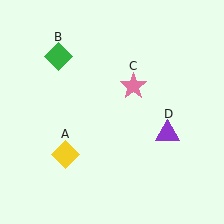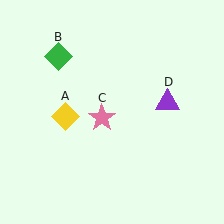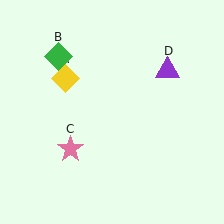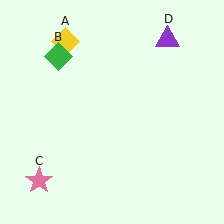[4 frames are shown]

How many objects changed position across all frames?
3 objects changed position: yellow diamond (object A), pink star (object C), purple triangle (object D).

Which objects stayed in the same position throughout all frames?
Green diamond (object B) remained stationary.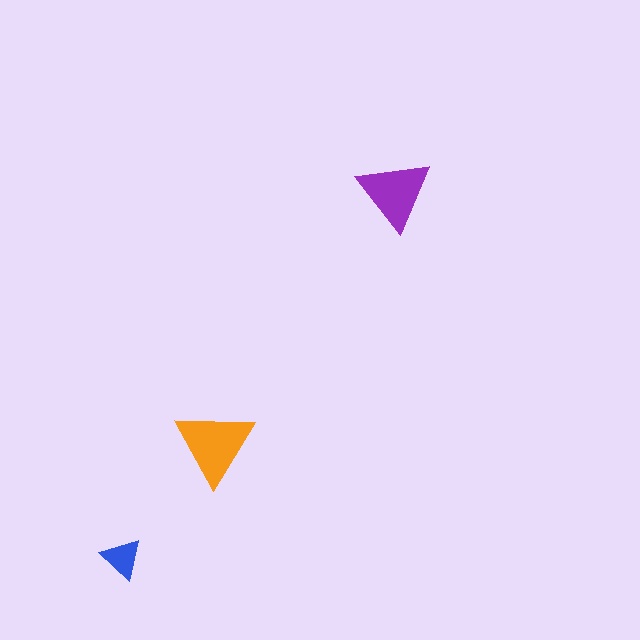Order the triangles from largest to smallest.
the orange one, the purple one, the blue one.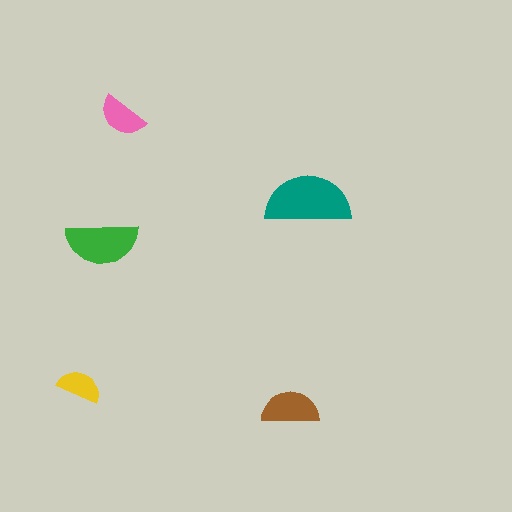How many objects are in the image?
There are 5 objects in the image.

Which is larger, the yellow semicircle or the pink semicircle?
The pink one.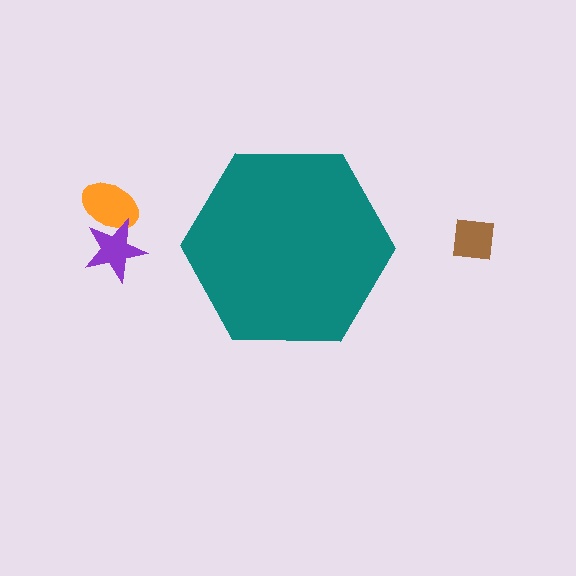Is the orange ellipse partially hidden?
No, the orange ellipse is fully visible.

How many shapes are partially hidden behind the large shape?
0 shapes are partially hidden.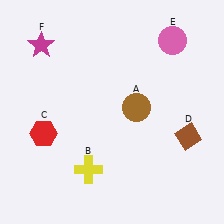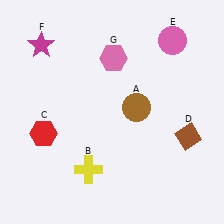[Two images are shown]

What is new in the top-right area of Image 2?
A pink hexagon (G) was added in the top-right area of Image 2.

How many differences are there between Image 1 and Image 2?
There is 1 difference between the two images.